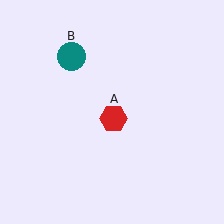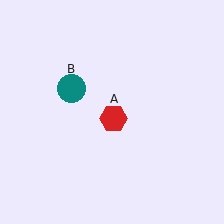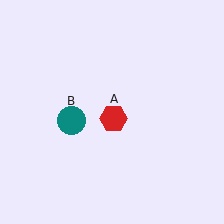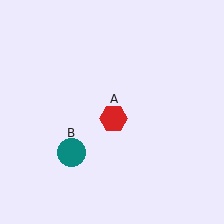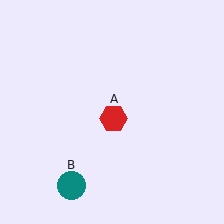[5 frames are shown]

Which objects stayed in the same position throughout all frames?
Red hexagon (object A) remained stationary.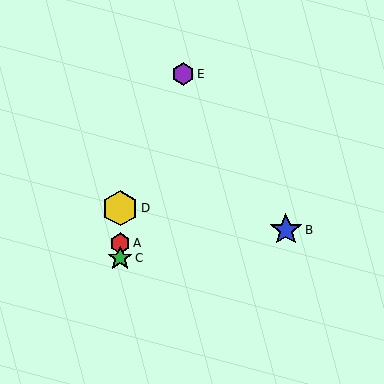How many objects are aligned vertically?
3 objects (A, C, D) are aligned vertically.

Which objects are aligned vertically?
Objects A, C, D are aligned vertically.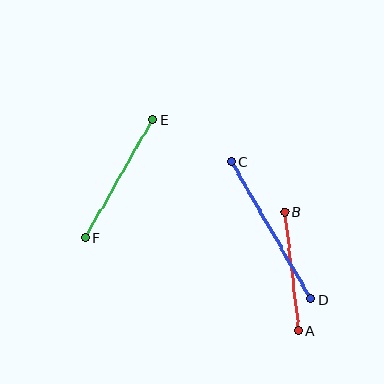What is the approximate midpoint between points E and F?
The midpoint is at approximately (119, 179) pixels.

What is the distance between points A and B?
The distance is approximately 120 pixels.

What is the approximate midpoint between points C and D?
The midpoint is at approximately (271, 230) pixels.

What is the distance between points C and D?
The distance is approximately 159 pixels.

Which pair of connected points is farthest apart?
Points C and D are farthest apart.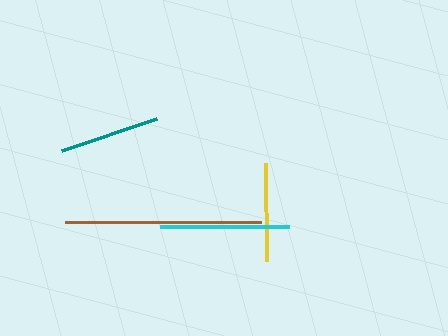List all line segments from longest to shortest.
From longest to shortest: brown, cyan, teal, yellow.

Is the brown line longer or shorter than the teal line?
The brown line is longer than the teal line.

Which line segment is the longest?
The brown line is the longest at approximately 196 pixels.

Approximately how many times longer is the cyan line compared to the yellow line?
The cyan line is approximately 1.3 times the length of the yellow line.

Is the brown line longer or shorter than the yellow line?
The brown line is longer than the yellow line.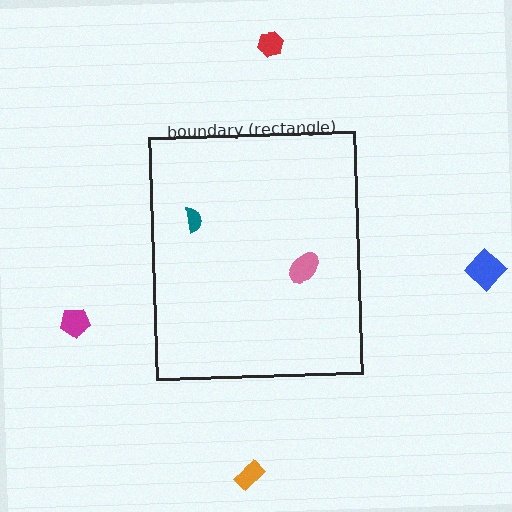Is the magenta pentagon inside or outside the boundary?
Outside.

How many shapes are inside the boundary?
2 inside, 4 outside.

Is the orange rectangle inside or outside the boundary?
Outside.